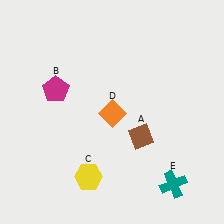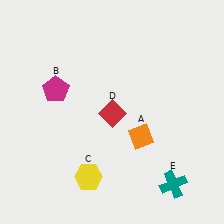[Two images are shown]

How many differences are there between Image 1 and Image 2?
There are 2 differences between the two images.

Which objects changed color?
A changed from brown to orange. D changed from orange to red.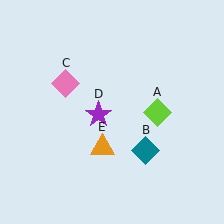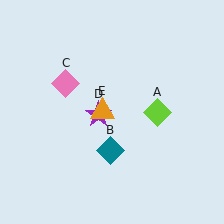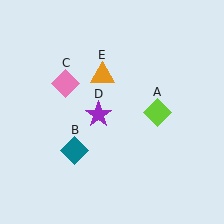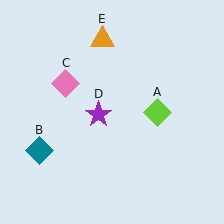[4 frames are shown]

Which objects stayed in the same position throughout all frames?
Lime diamond (object A) and pink diamond (object C) and purple star (object D) remained stationary.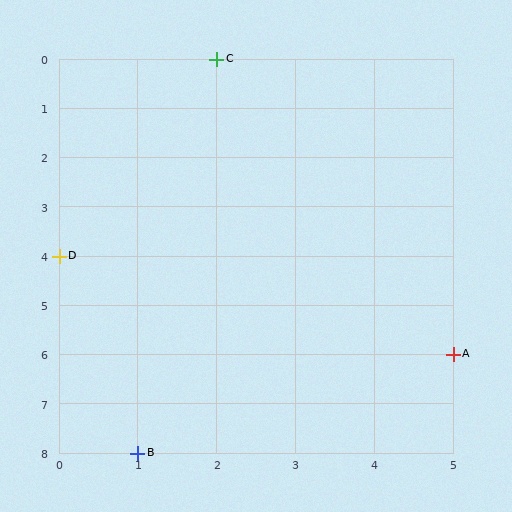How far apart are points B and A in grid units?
Points B and A are 4 columns and 2 rows apart (about 4.5 grid units diagonally).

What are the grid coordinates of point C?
Point C is at grid coordinates (2, 0).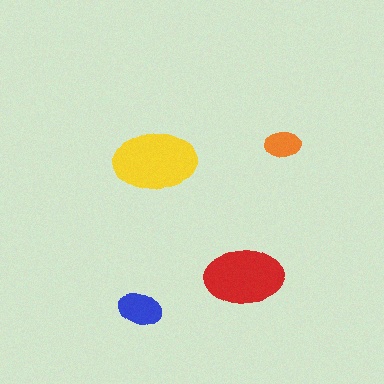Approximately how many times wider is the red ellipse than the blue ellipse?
About 2 times wider.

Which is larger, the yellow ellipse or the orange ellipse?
The yellow one.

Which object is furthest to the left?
The blue ellipse is leftmost.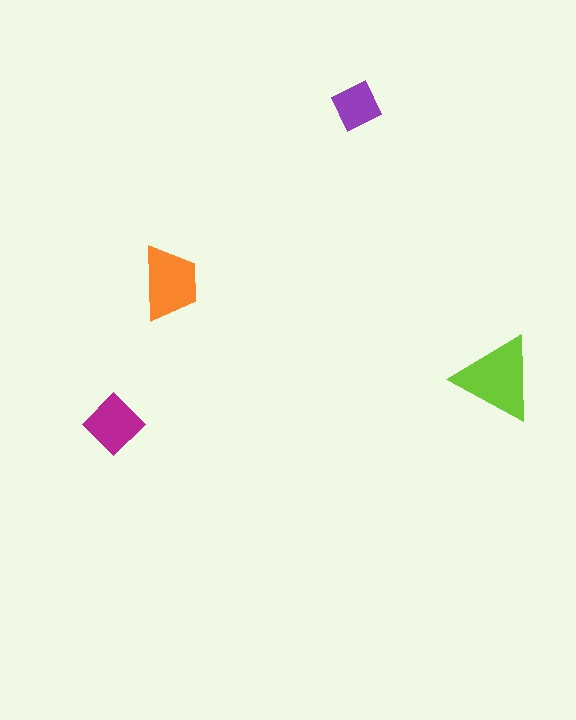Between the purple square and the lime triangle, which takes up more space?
The lime triangle.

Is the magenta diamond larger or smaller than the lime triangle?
Smaller.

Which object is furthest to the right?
The lime triangle is rightmost.